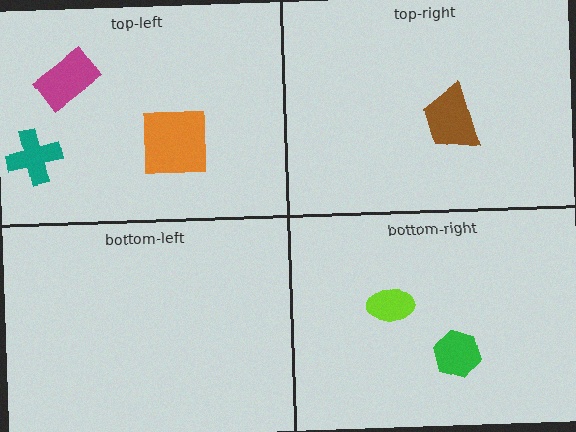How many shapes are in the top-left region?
3.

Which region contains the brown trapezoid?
The top-right region.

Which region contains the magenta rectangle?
The top-left region.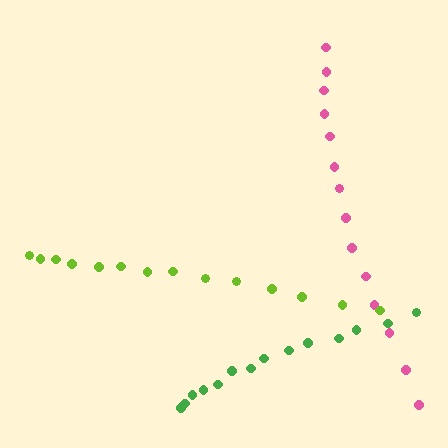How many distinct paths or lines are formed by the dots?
There are 3 distinct paths.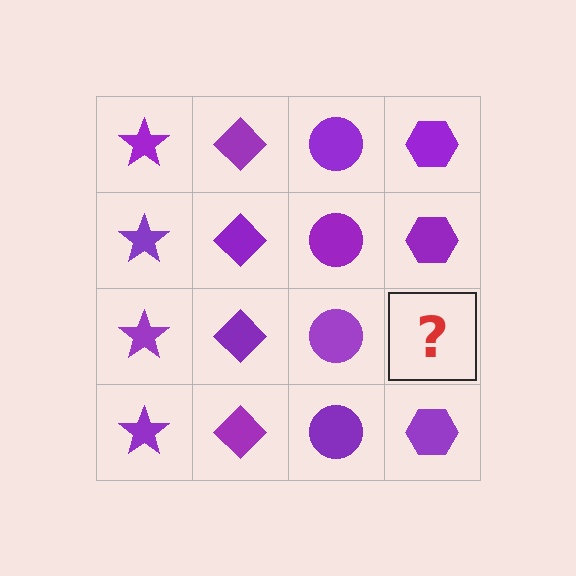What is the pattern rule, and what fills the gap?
The rule is that each column has a consistent shape. The gap should be filled with a purple hexagon.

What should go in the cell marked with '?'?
The missing cell should contain a purple hexagon.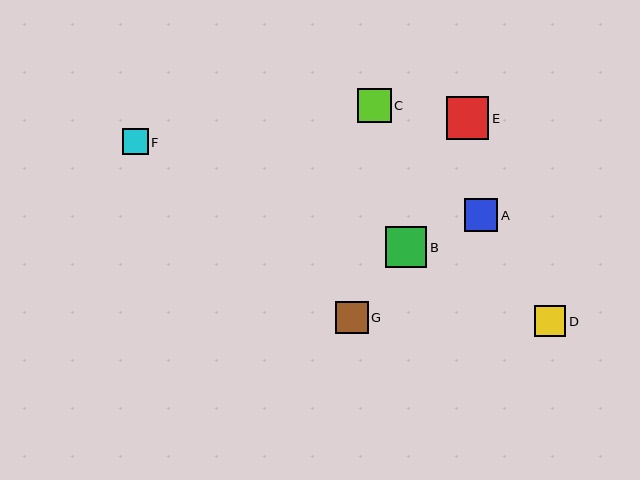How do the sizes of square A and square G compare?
Square A and square G are approximately the same size.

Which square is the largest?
Square E is the largest with a size of approximately 43 pixels.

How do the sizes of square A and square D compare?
Square A and square D are approximately the same size.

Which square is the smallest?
Square F is the smallest with a size of approximately 26 pixels.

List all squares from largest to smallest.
From largest to smallest: E, B, C, A, G, D, F.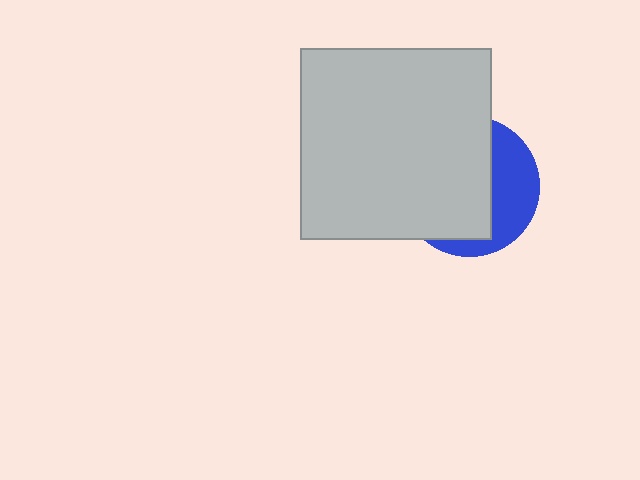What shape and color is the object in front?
The object in front is a light gray square.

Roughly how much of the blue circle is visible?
A small part of it is visible (roughly 36%).